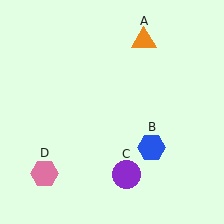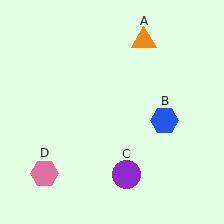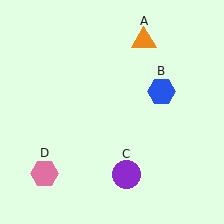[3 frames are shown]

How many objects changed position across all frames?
1 object changed position: blue hexagon (object B).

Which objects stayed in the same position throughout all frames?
Orange triangle (object A) and purple circle (object C) and pink hexagon (object D) remained stationary.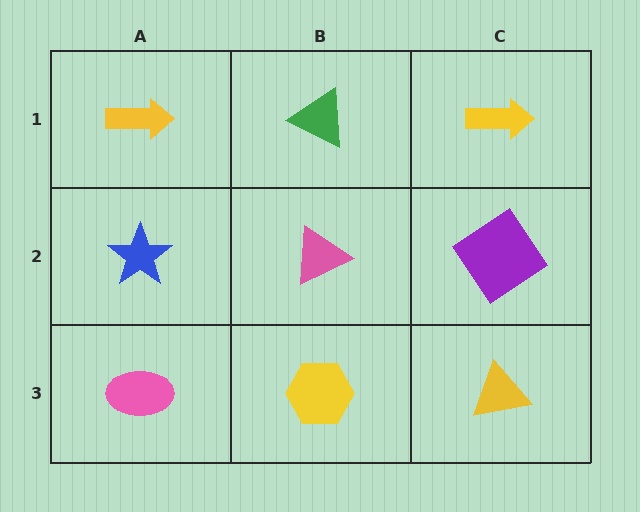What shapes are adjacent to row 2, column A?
A yellow arrow (row 1, column A), a pink ellipse (row 3, column A), a pink triangle (row 2, column B).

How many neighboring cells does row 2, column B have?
4.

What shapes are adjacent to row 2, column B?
A green triangle (row 1, column B), a yellow hexagon (row 3, column B), a blue star (row 2, column A), a purple diamond (row 2, column C).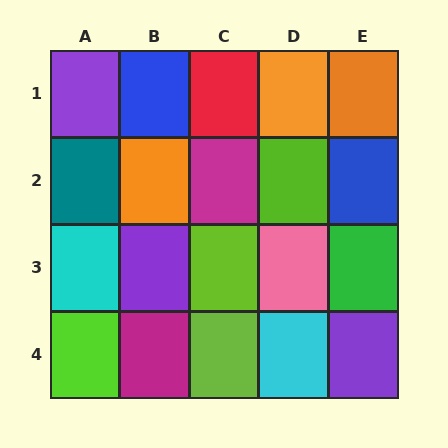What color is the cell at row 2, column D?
Lime.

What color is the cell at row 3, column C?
Lime.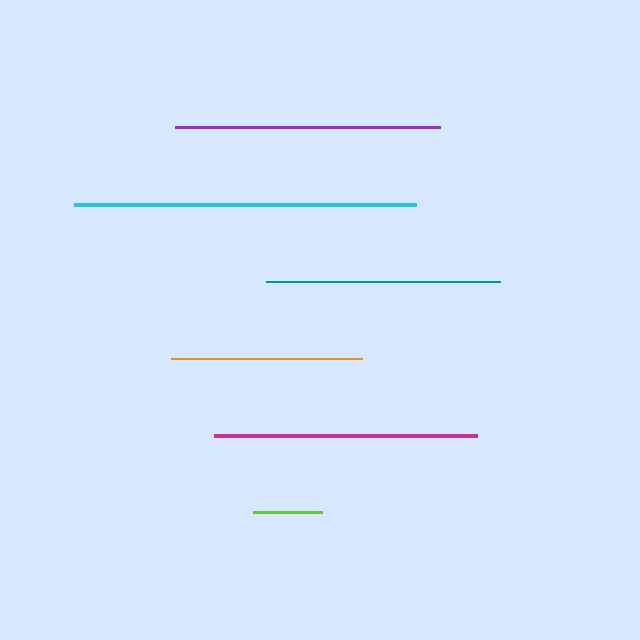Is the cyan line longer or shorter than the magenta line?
The cyan line is longer than the magenta line.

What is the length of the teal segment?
The teal segment is approximately 234 pixels long.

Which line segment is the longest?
The cyan line is the longest at approximately 343 pixels.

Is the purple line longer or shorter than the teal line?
The purple line is longer than the teal line.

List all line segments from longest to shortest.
From longest to shortest: cyan, purple, magenta, teal, orange, lime.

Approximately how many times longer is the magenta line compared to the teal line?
The magenta line is approximately 1.1 times the length of the teal line.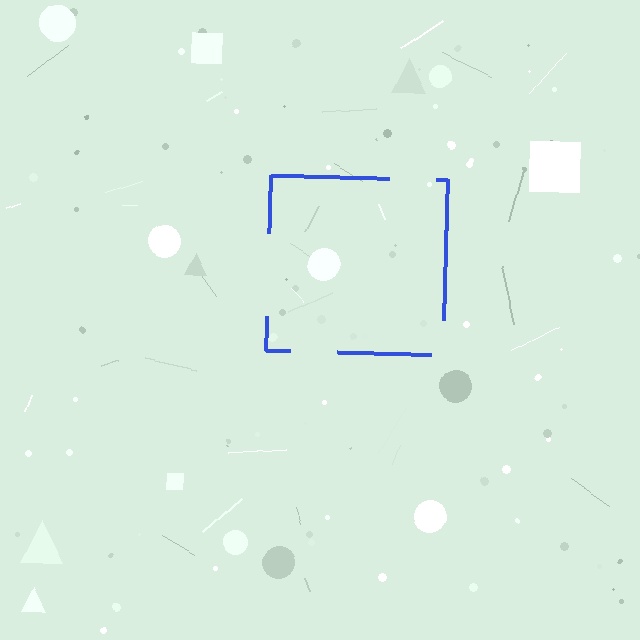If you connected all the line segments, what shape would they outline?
They would outline a square.